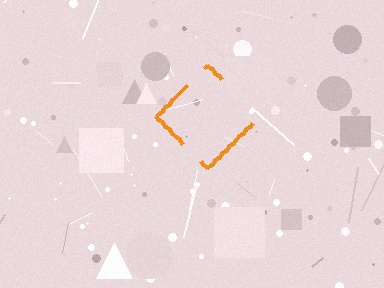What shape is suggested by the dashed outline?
The dashed outline suggests a diamond.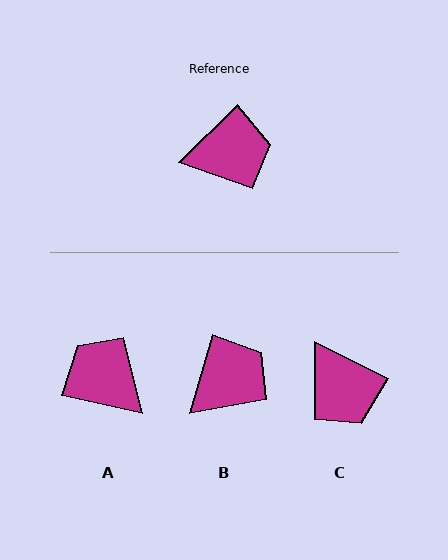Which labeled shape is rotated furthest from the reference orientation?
A, about 123 degrees away.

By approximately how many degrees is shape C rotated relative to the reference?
Approximately 71 degrees clockwise.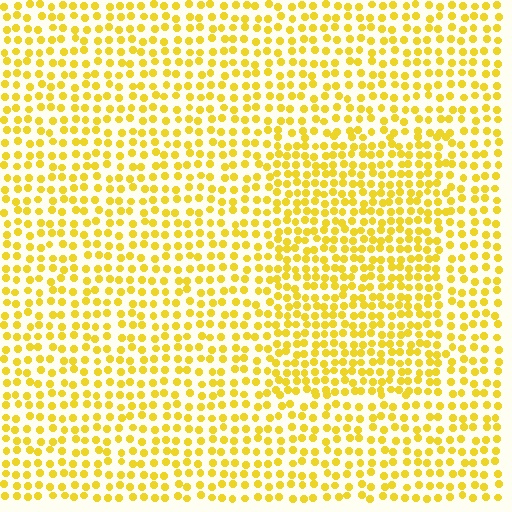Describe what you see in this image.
The image contains small yellow elements arranged at two different densities. A rectangle-shaped region is visible where the elements are more densely packed than the surrounding area.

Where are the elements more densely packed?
The elements are more densely packed inside the rectangle boundary.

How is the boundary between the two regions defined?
The boundary is defined by a change in element density (approximately 1.5x ratio). All elements are the same color, size, and shape.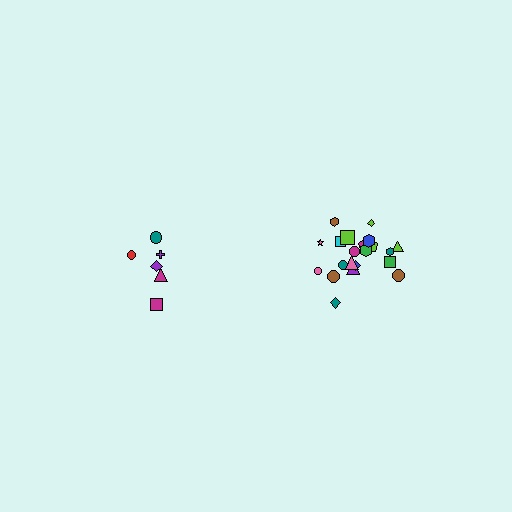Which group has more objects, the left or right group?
The right group.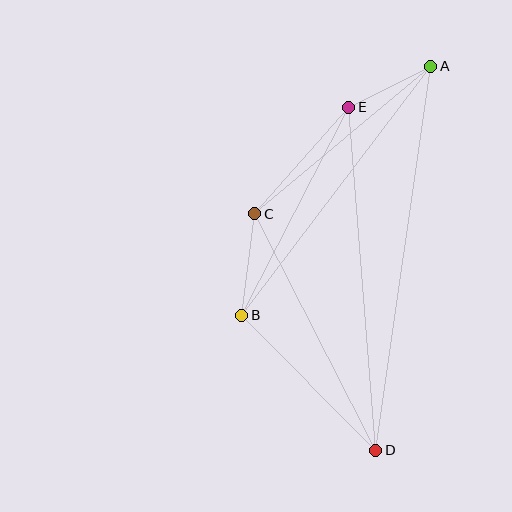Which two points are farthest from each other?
Points A and D are farthest from each other.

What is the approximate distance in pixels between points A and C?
The distance between A and C is approximately 229 pixels.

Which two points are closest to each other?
Points A and E are closest to each other.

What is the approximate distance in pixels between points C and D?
The distance between C and D is approximately 265 pixels.